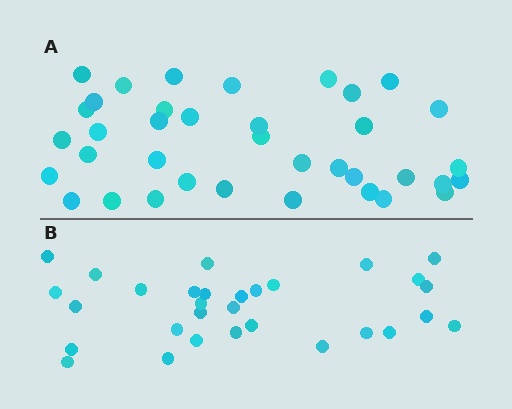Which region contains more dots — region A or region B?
Region A (the top region) has more dots.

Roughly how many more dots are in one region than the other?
Region A has roughly 8 or so more dots than region B.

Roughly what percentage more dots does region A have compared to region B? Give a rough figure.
About 25% more.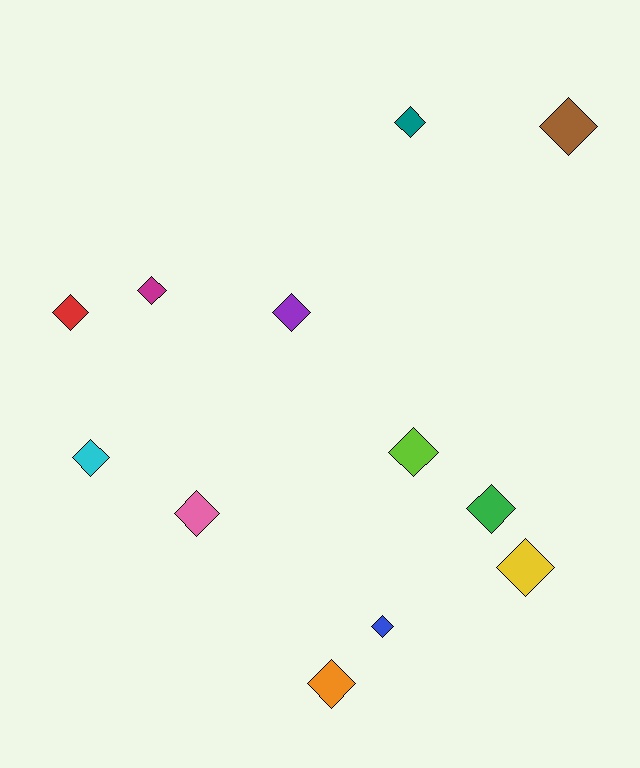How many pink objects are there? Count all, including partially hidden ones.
There is 1 pink object.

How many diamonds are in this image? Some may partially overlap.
There are 12 diamonds.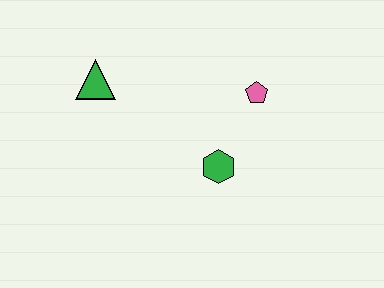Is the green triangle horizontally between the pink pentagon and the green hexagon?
No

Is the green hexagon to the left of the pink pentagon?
Yes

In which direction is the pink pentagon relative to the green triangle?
The pink pentagon is to the right of the green triangle.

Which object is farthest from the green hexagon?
The green triangle is farthest from the green hexagon.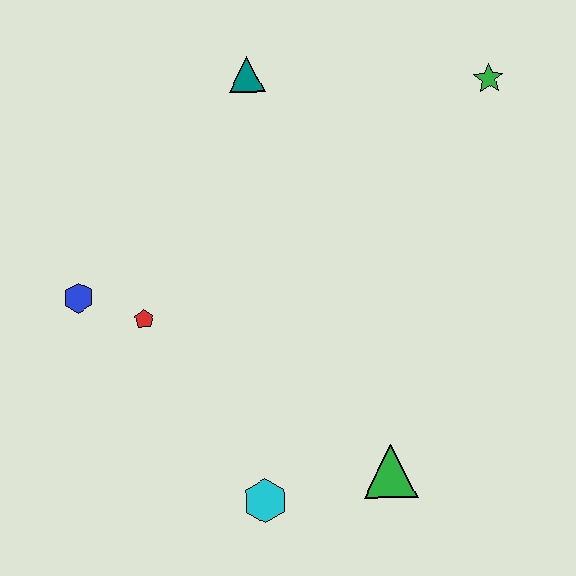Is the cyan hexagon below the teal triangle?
Yes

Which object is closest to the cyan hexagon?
The green triangle is closest to the cyan hexagon.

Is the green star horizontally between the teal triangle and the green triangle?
No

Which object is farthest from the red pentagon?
The green star is farthest from the red pentagon.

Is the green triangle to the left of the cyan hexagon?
No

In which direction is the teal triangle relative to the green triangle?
The teal triangle is above the green triangle.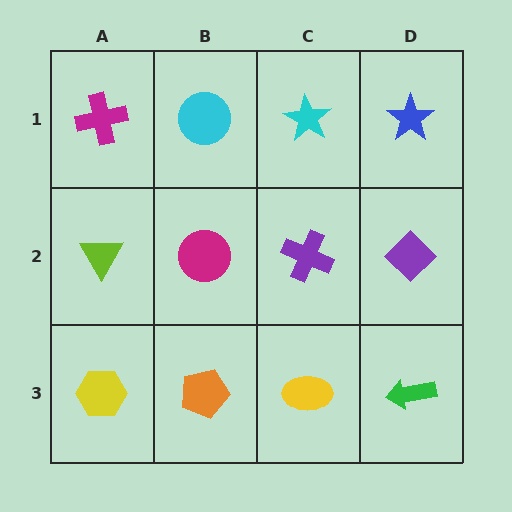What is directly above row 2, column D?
A blue star.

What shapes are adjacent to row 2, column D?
A blue star (row 1, column D), a green arrow (row 3, column D), a purple cross (row 2, column C).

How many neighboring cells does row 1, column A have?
2.